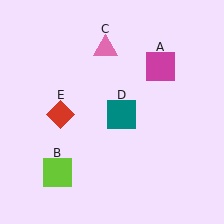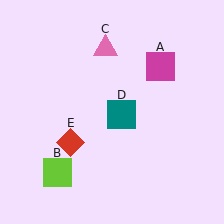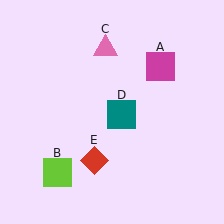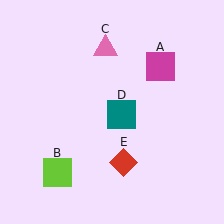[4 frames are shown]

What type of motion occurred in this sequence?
The red diamond (object E) rotated counterclockwise around the center of the scene.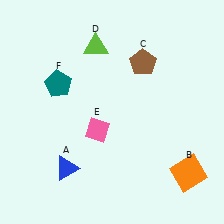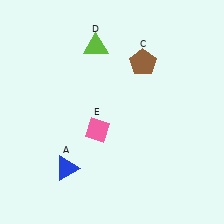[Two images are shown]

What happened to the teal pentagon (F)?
The teal pentagon (F) was removed in Image 2. It was in the top-left area of Image 1.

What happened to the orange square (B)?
The orange square (B) was removed in Image 2. It was in the bottom-right area of Image 1.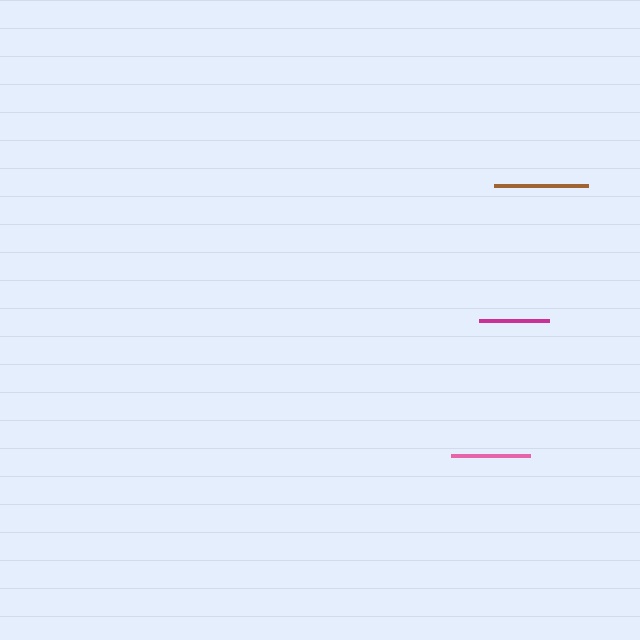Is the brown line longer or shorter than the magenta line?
The brown line is longer than the magenta line.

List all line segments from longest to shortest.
From longest to shortest: brown, pink, magenta.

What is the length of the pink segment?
The pink segment is approximately 79 pixels long.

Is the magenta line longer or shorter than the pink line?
The pink line is longer than the magenta line.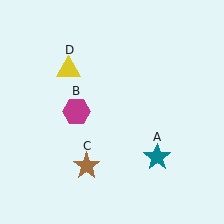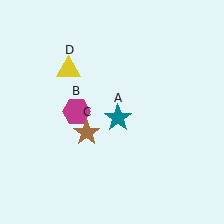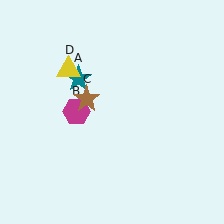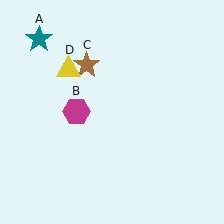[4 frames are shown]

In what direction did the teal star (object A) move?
The teal star (object A) moved up and to the left.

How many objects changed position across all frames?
2 objects changed position: teal star (object A), brown star (object C).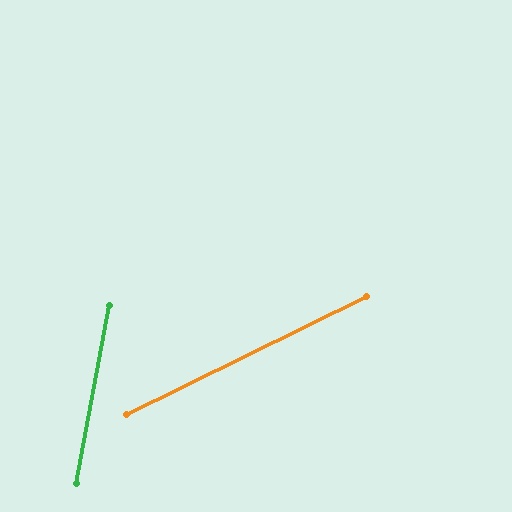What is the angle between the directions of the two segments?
Approximately 53 degrees.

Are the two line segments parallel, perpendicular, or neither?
Neither parallel nor perpendicular — they differ by about 53°.